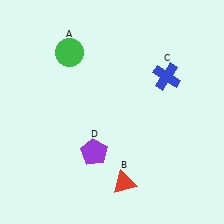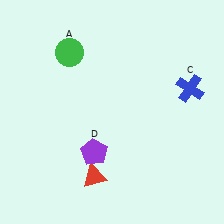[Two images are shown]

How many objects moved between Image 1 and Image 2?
2 objects moved between the two images.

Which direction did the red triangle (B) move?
The red triangle (B) moved left.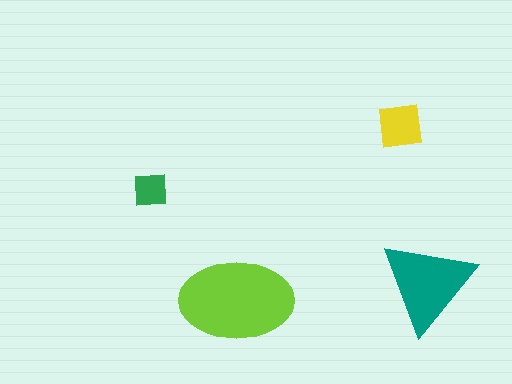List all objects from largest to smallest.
The lime ellipse, the teal triangle, the yellow square, the green square.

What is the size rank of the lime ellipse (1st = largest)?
1st.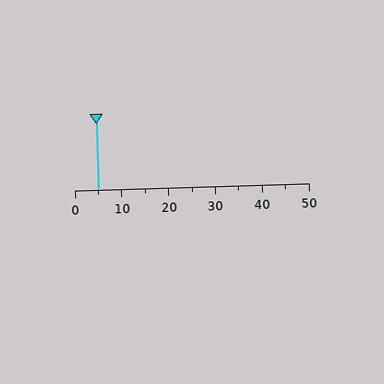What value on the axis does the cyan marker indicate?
The marker indicates approximately 5.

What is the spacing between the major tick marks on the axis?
The major ticks are spaced 10 apart.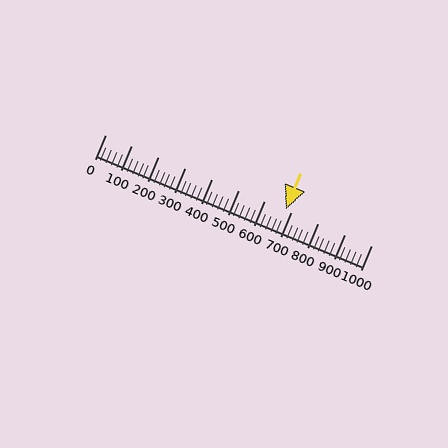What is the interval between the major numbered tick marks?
The major tick marks are spaced 100 units apart.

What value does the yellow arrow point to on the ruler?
The yellow arrow points to approximately 680.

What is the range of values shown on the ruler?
The ruler shows values from 0 to 1000.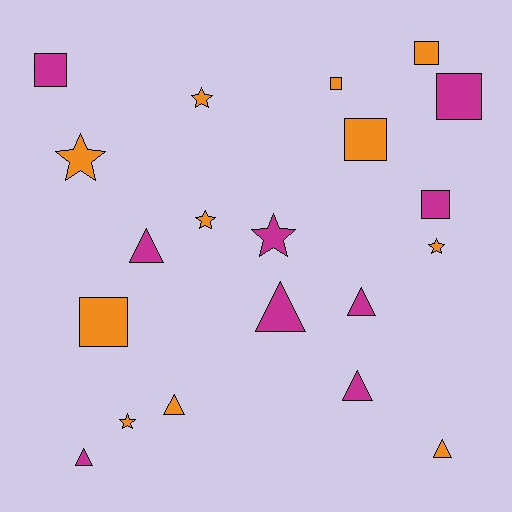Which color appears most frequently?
Orange, with 11 objects.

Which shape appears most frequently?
Square, with 7 objects.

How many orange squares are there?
There are 4 orange squares.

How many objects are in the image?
There are 20 objects.